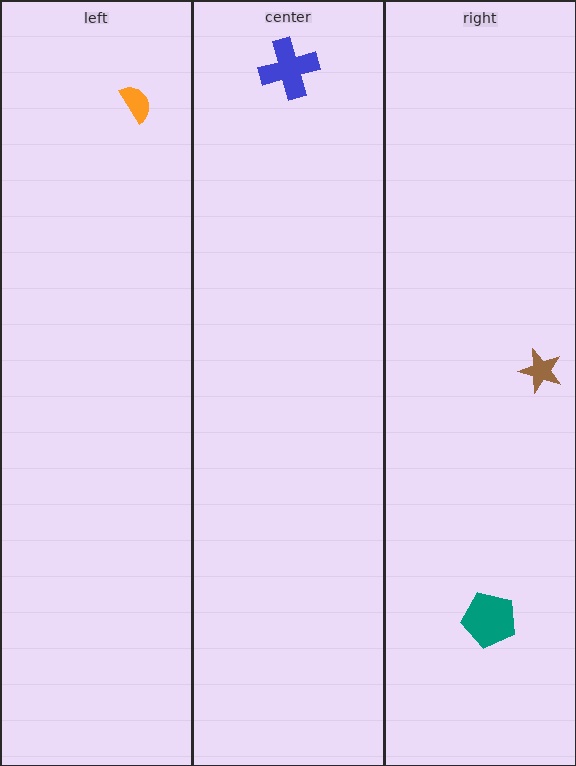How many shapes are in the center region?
1.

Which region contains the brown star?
The right region.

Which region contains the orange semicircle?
The left region.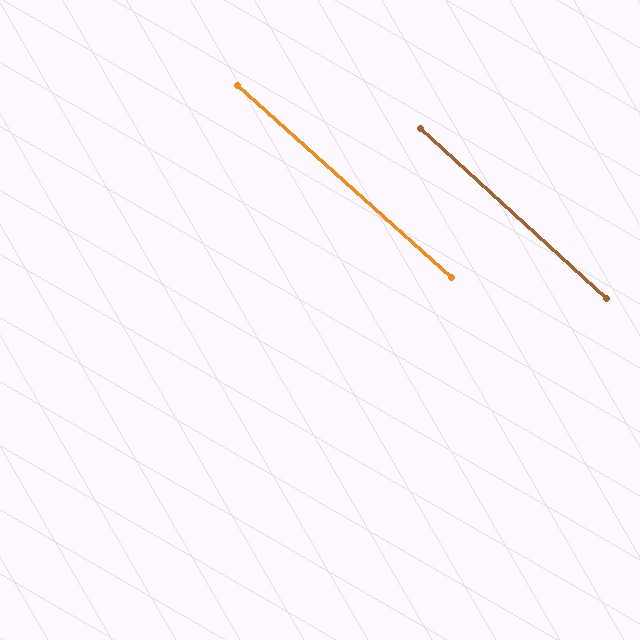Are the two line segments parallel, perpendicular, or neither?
Parallel — their directions differ by only 0.7°.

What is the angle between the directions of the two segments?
Approximately 1 degree.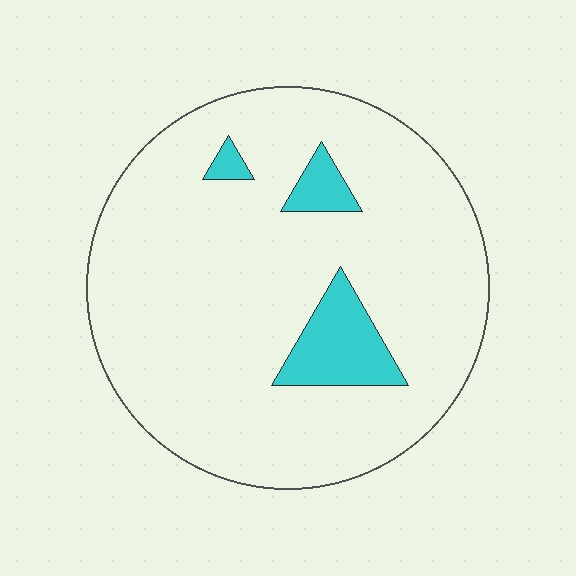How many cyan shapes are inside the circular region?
3.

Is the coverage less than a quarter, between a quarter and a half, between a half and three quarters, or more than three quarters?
Less than a quarter.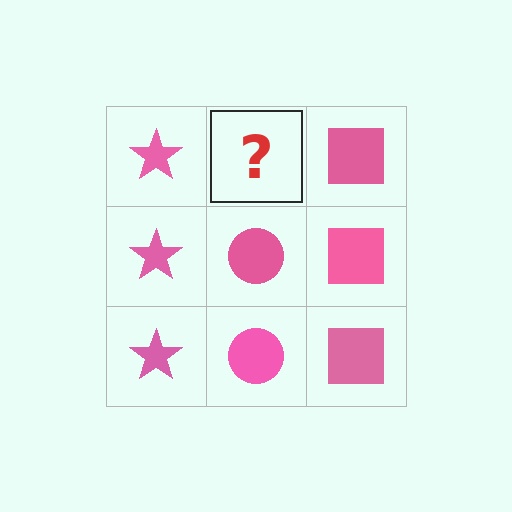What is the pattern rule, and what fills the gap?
The rule is that each column has a consistent shape. The gap should be filled with a pink circle.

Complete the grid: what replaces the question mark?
The question mark should be replaced with a pink circle.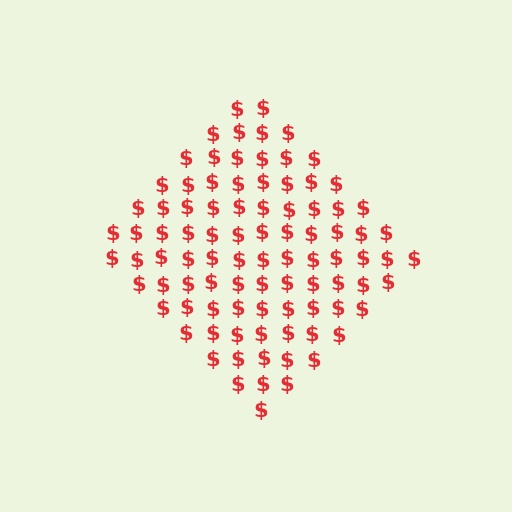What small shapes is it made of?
It is made of small dollar signs.